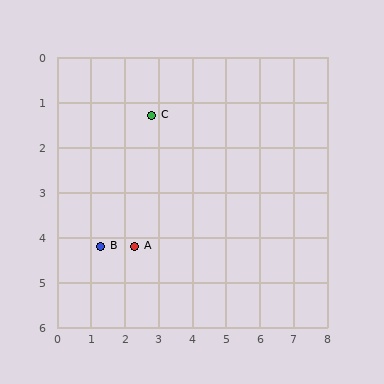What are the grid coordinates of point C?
Point C is at approximately (2.8, 1.3).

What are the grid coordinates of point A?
Point A is at approximately (2.3, 4.2).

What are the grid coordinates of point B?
Point B is at approximately (1.3, 4.2).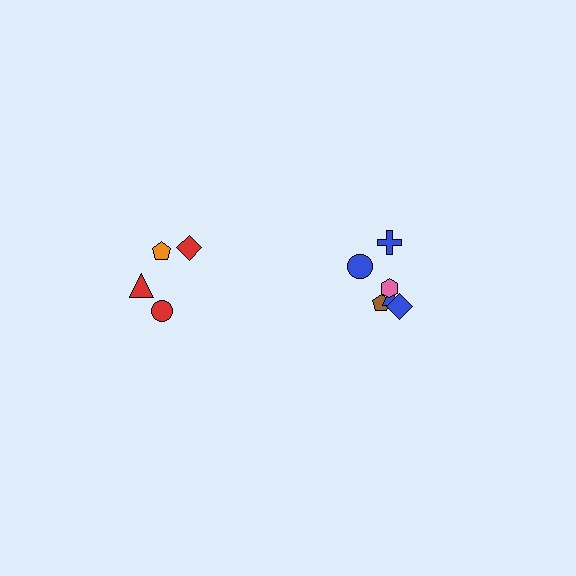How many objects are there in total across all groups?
There are 10 objects.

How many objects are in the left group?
There are 4 objects.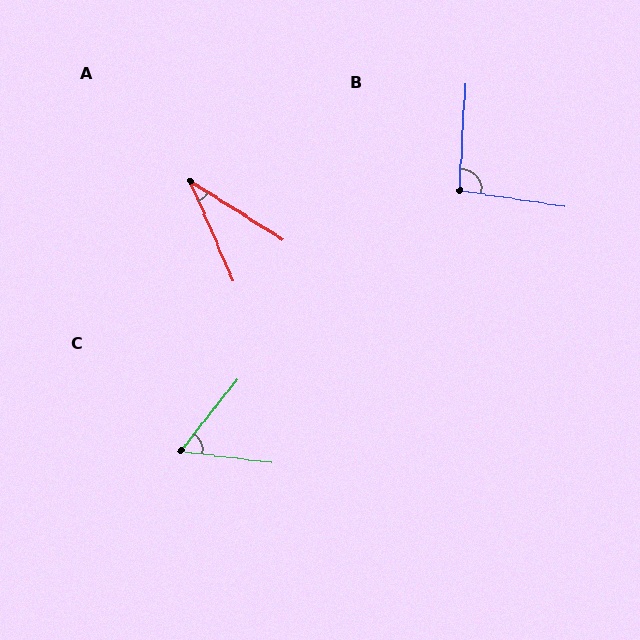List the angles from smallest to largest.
A (34°), C (59°), B (95°).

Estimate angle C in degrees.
Approximately 59 degrees.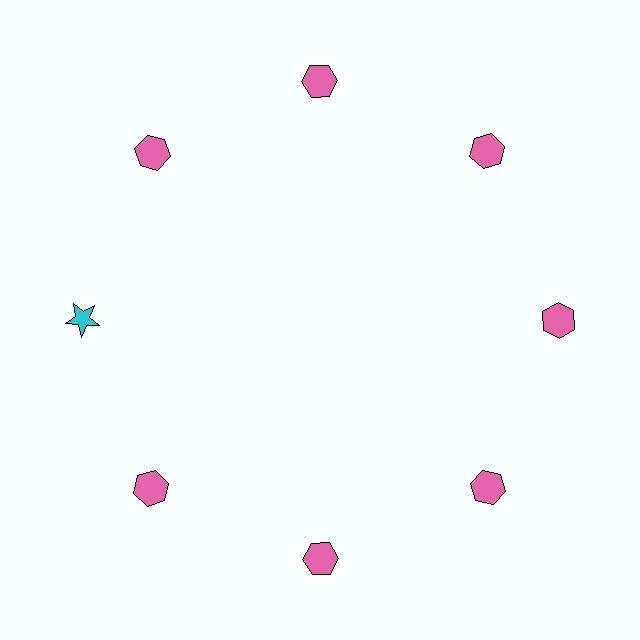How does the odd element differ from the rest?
It differs in both color (cyan instead of pink) and shape (star instead of hexagon).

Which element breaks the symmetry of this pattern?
The cyan star at roughly the 9 o'clock position breaks the symmetry. All other shapes are pink hexagons.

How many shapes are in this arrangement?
There are 8 shapes arranged in a ring pattern.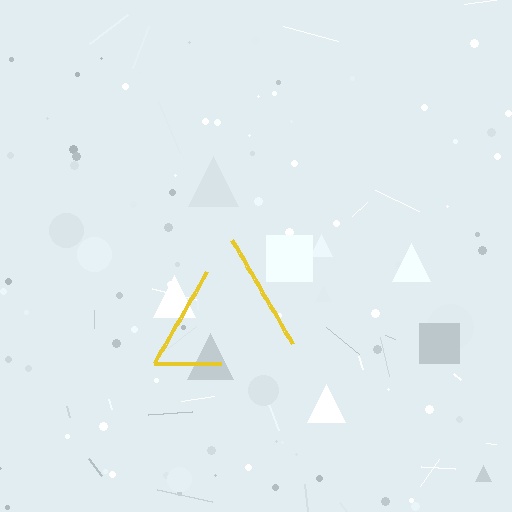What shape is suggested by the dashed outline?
The dashed outline suggests a triangle.